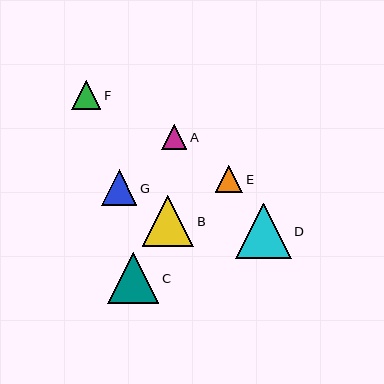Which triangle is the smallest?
Triangle A is the smallest with a size of approximately 25 pixels.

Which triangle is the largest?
Triangle D is the largest with a size of approximately 55 pixels.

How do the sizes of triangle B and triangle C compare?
Triangle B and triangle C are approximately the same size.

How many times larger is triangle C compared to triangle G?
Triangle C is approximately 1.4 times the size of triangle G.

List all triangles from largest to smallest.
From largest to smallest: D, B, C, G, F, E, A.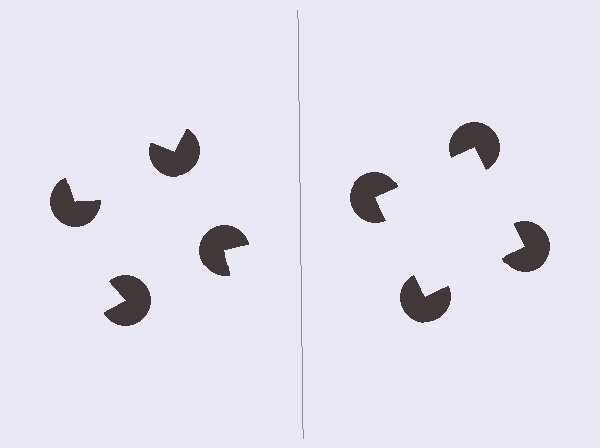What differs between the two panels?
The pac-man discs are positioned identically on both sides; only the wedge orientations differ. On the right they align to a square; on the left they are misaligned.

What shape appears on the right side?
An illusory square.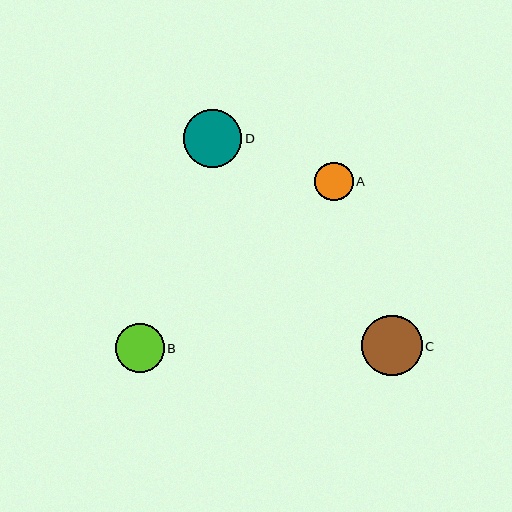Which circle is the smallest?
Circle A is the smallest with a size of approximately 38 pixels.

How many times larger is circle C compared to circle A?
Circle C is approximately 1.6 times the size of circle A.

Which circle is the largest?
Circle C is the largest with a size of approximately 60 pixels.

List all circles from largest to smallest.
From largest to smallest: C, D, B, A.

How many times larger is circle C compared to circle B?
Circle C is approximately 1.2 times the size of circle B.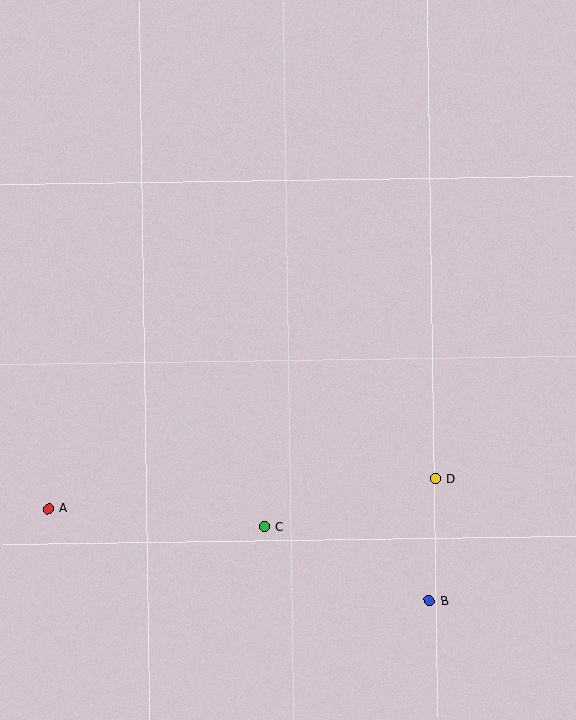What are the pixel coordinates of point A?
Point A is at (48, 509).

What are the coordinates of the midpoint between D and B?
The midpoint between D and B is at (432, 539).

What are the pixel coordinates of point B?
Point B is at (429, 601).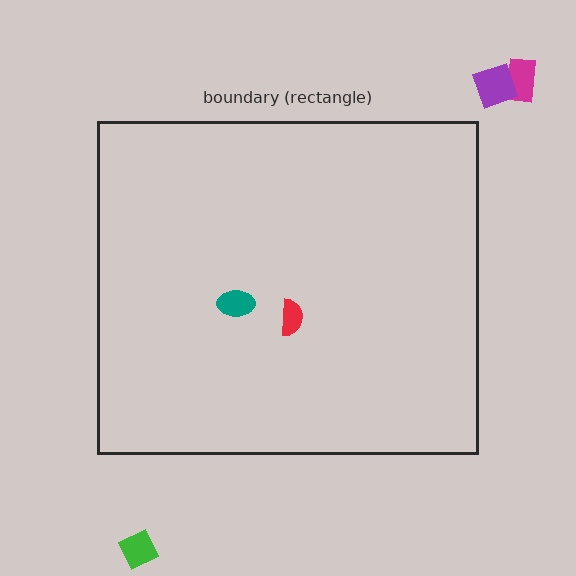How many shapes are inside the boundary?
2 inside, 3 outside.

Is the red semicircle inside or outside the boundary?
Inside.